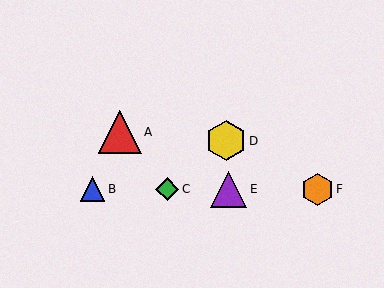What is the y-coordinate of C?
Object C is at y≈189.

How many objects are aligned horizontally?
4 objects (B, C, E, F) are aligned horizontally.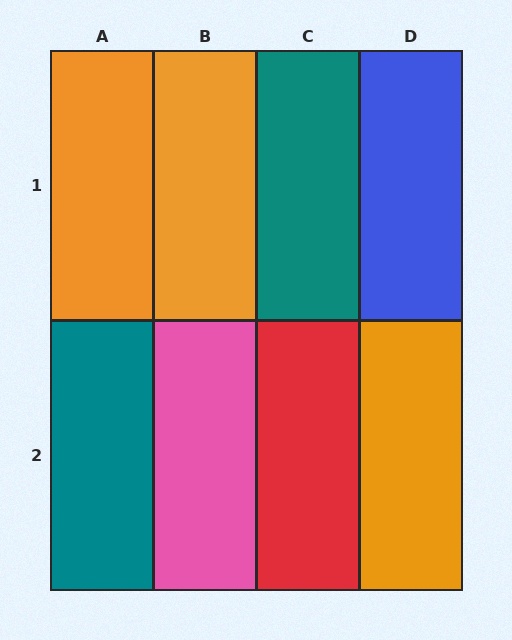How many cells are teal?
2 cells are teal.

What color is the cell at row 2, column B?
Pink.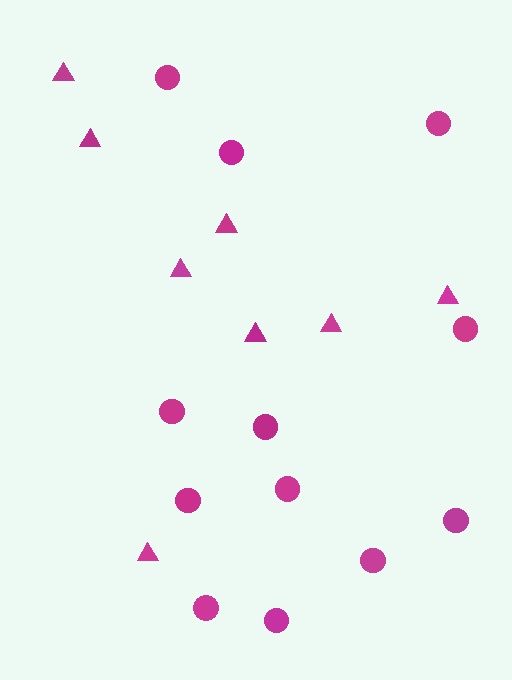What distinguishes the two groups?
There are 2 groups: one group of triangles (8) and one group of circles (12).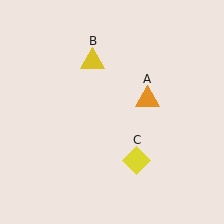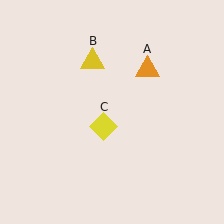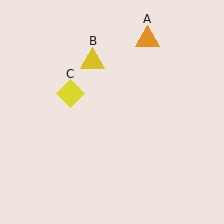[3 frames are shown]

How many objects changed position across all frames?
2 objects changed position: orange triangle (object A), yellow diamond (object C).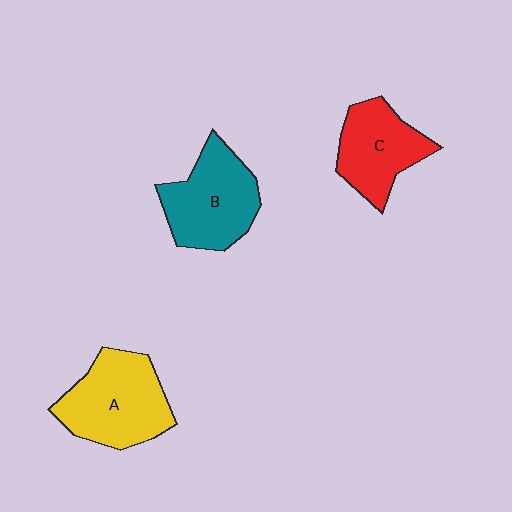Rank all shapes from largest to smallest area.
From largest to smallest: A (yellow), B (teal), C (red).